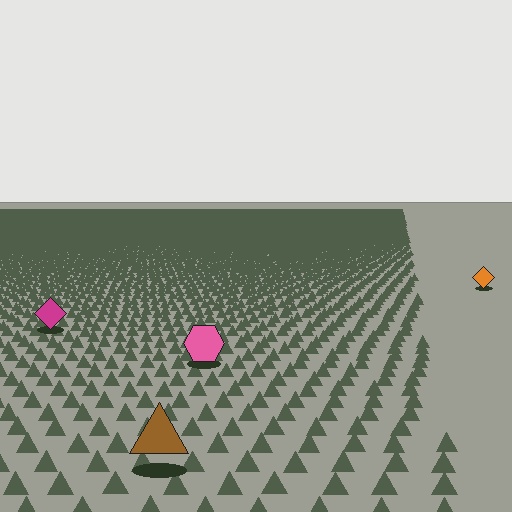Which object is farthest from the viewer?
The orange diamond is farthest from the viewer. It appears smaller and the ground texture around it is denser.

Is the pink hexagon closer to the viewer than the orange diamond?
Yes. The pink hexagon is closer — you can tell from the texture gradient: the ground texture is coarser near it.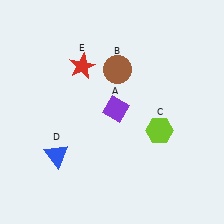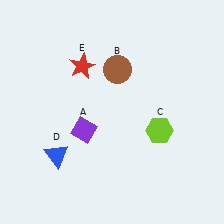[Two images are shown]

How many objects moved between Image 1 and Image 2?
1 object moved between the two images.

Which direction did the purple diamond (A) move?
The purple diamond (A) moved left.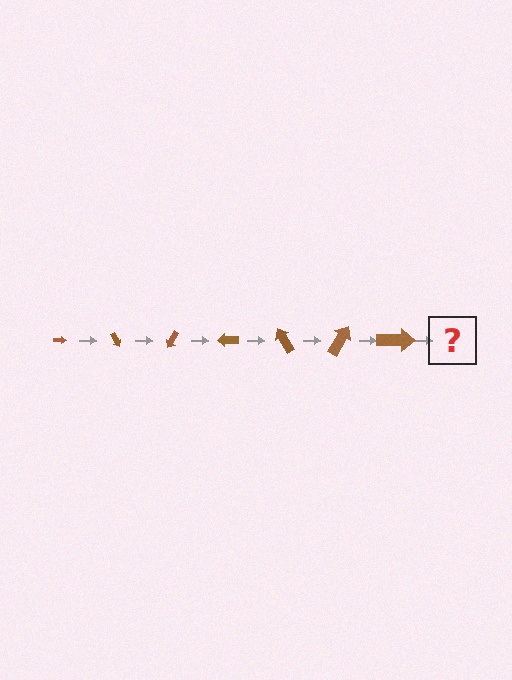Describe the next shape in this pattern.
It should be an arrow, larger than the previous one and rotated 420 degrees from the start.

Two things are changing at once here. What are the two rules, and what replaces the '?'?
The two rules are that the arrow grows larger each step and it rotates 60 degrees each step. The '?' should be an arrow, larger than the previous one and rotated 420 degrees from the start.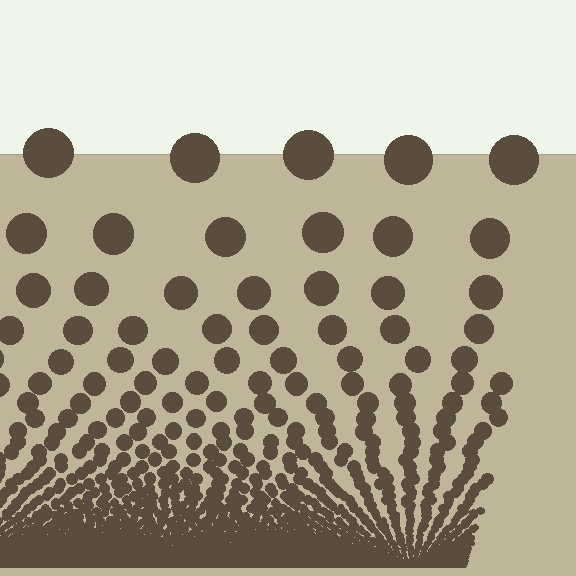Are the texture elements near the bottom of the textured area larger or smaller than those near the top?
Smaller. The gradient is inverted — elements near the bottom are smaller and denser.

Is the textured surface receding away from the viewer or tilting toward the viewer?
The surface appears to tilt toward the viewer. Texture elements get larger and sparser toward the top.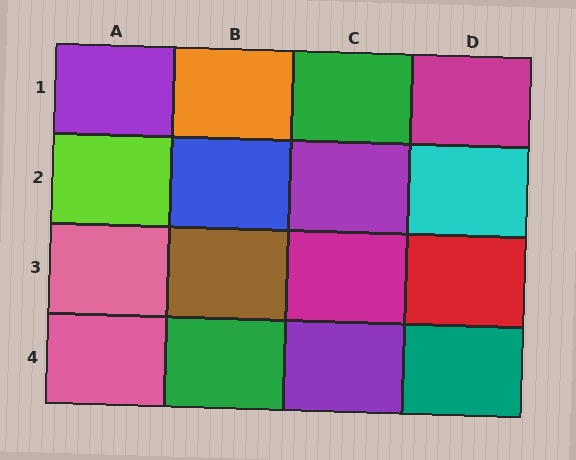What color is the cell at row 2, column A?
Lime.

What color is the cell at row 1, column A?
Purple.